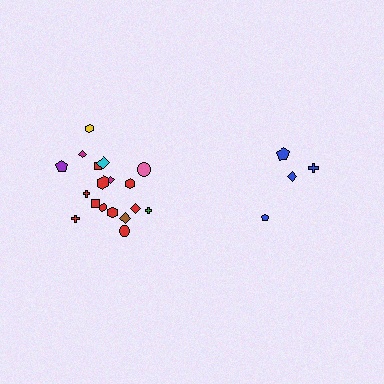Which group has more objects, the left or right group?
The left group.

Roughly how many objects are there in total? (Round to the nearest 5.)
Roughly 20 objects in total.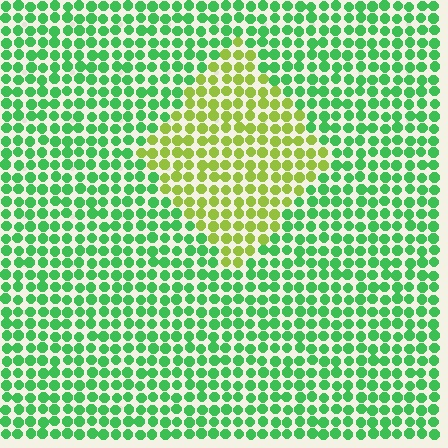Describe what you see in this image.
The image is filled with small green elements in a uniform arrangement. A diamond-shaped region is visible where the elements are tinted to a slightly different hue, forming a subtle color boundary.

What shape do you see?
I see a diamond.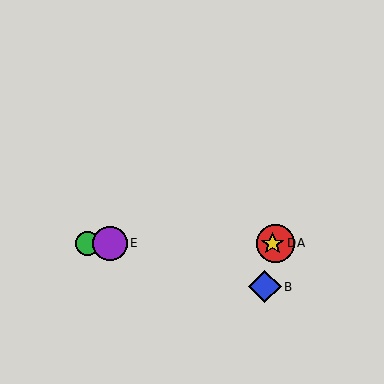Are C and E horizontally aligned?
Yes, both are at y≈244.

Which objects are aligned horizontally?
Objects A, C, D, E are aligned horizontally.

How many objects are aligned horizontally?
4 objects (A, C, D, E) are aligned horizontally.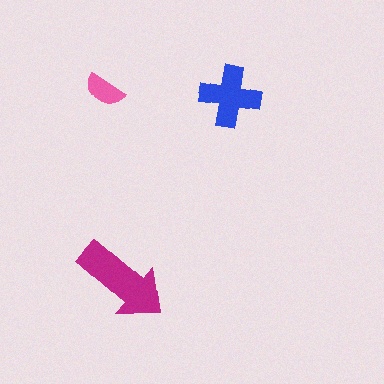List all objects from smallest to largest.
The pink semicircle, the blue cross, the magenta arrow.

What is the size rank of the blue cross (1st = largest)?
2nd.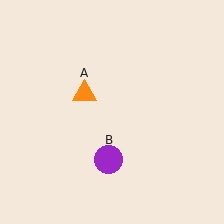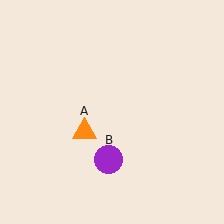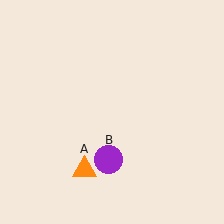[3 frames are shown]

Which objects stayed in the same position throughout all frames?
Purple circle (object B) remained stationary.